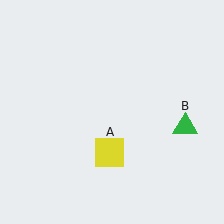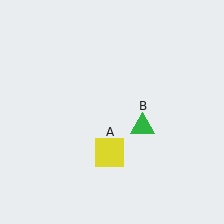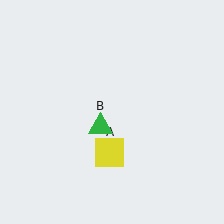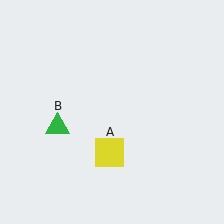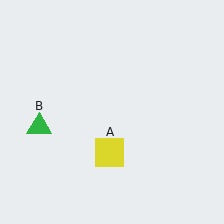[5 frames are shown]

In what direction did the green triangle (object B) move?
The green triangle (object B) moved left.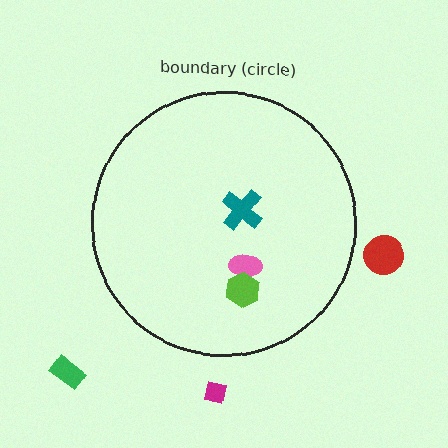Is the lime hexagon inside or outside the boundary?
Inside.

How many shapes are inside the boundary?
3 inside, 3 outside.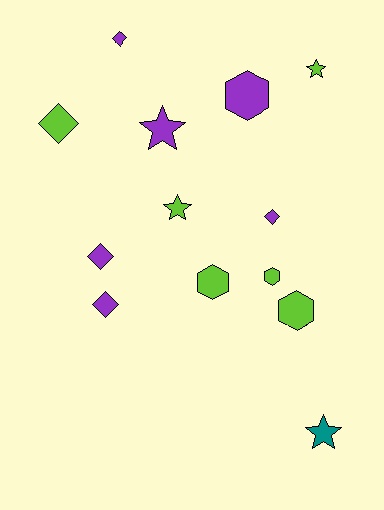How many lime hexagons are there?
There are 3 lime hexagons.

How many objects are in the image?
There are 13 objects.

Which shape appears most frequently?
Diamond, with 5 objects.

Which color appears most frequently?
Lime, with 6 objects.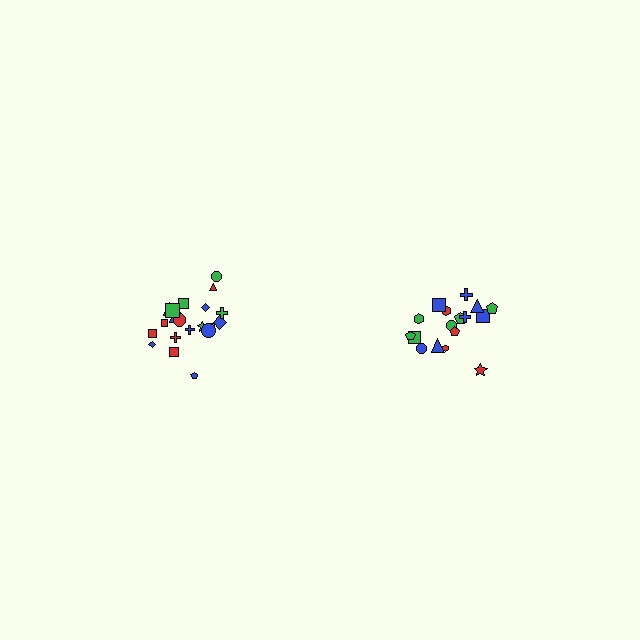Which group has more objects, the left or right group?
The left group.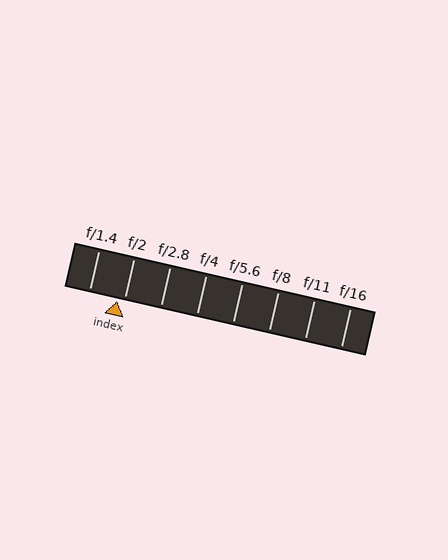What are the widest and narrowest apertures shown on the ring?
The widest aperture shown is f/1.4 and the narrowest is f/16.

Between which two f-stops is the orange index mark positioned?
The index mark is between f/1.4 and f/2.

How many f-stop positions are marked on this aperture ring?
There are 8 f-stop positions marked.